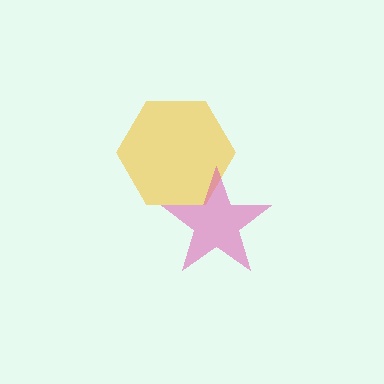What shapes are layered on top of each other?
The layered shapes are: a yellow hexagon, a pink star.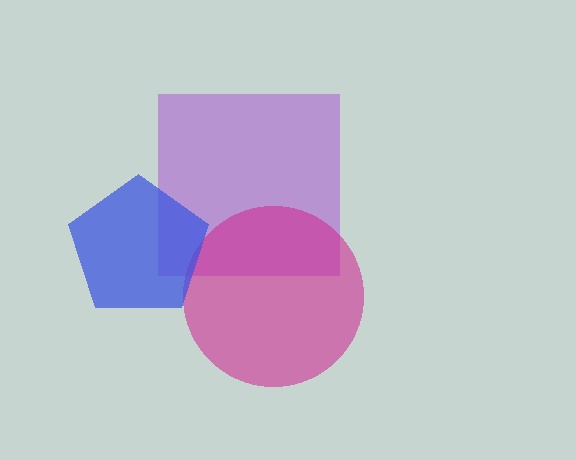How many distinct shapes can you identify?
There are 3 distinct shapes: a purple square, a magenta circle, a blue pentagon.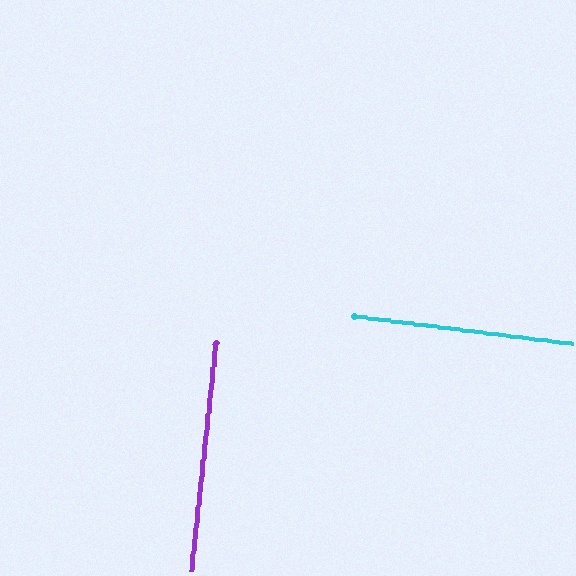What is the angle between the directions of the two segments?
Approximately 89 degrees.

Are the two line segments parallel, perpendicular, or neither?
Perpendicular — they meet at approximately 89°.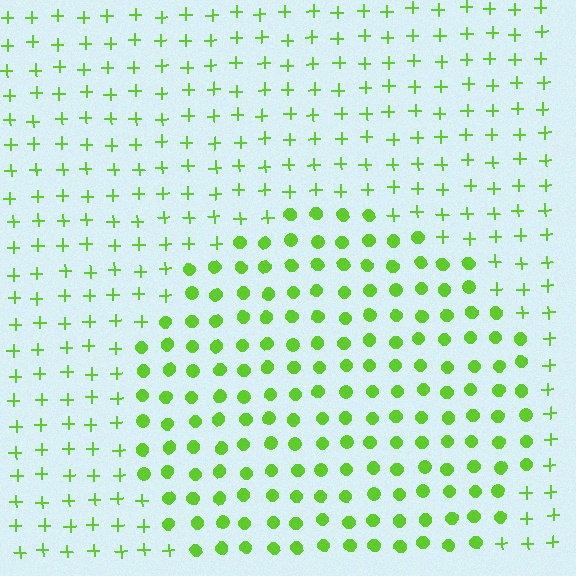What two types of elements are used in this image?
The image uses circles inside the circle region and plus signs outside it.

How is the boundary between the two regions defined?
The boundary is defined by a change in element shape: circles inside vs. plus signs outside. All elements share the same color and spacing.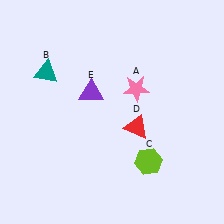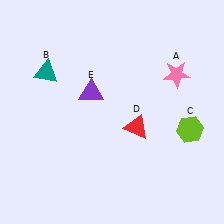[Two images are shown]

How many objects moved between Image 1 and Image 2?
2 objects moved between the two images.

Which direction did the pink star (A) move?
The pink star (A) moved right.